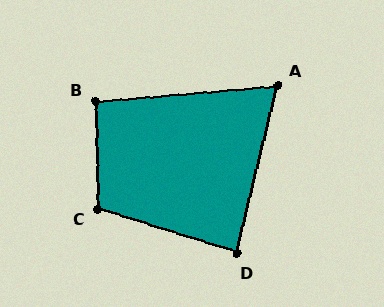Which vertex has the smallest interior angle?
A, at approximately 71 degrees.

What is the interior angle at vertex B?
Approximately 94 degrees (approximately right).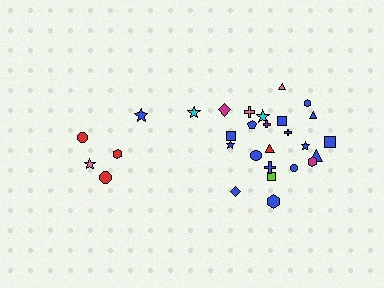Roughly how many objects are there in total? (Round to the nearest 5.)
Roughly 30 objects in total.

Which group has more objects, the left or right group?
The right group.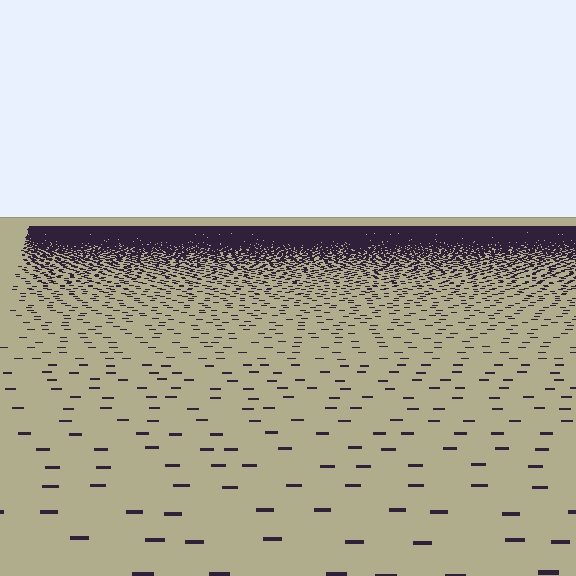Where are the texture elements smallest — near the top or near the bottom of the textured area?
Near the top.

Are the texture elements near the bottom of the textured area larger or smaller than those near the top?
Larger. Near the bottom, elements are closer to the viewer and appear at a bigger on-screen size.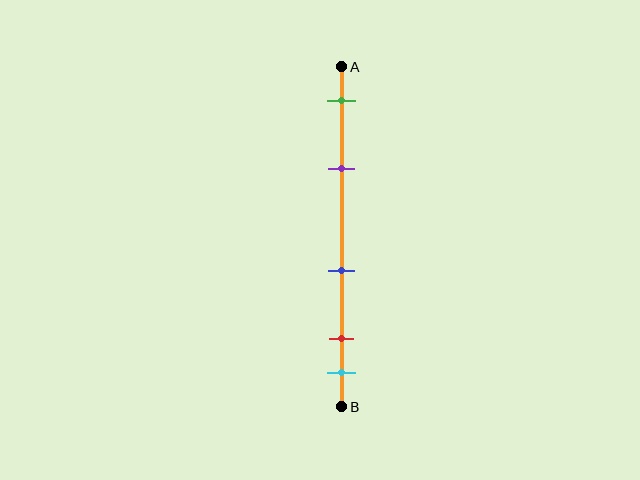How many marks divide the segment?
There are 5 marks dividing the segment.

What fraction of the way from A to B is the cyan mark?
The cyan mark is approximately 90% (0.9) of the way from A to B.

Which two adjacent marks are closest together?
The red and cyan marks are the closest adjacent pair.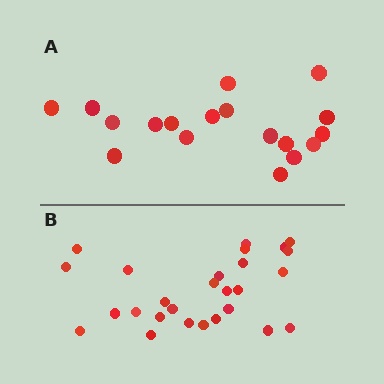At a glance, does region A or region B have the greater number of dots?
Region B (the bottom region) has more dots.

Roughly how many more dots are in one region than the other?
Region B has roughly 8 or so more dots than region A.